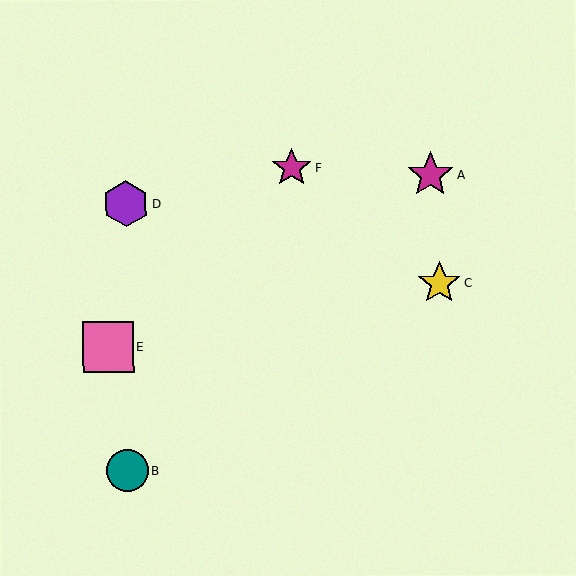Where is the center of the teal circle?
The center of the teal circle is at (127, 471).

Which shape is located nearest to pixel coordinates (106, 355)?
The pink square (labeled E) at (108, 347) is nearest to that location.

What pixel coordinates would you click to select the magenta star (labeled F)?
Click at (292, 168) to select the magenta star F.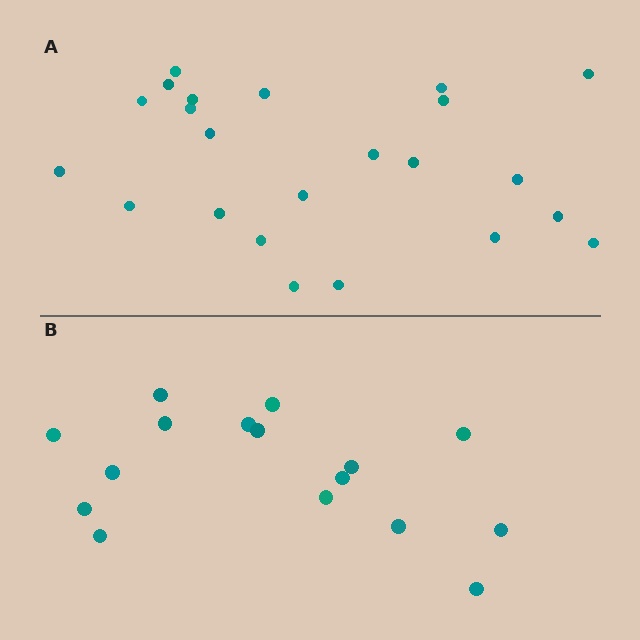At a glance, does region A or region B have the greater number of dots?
Region A (the top region) has more dots.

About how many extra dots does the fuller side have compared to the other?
Region A has roughly 8 or so more dots than region B.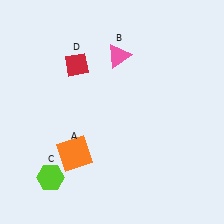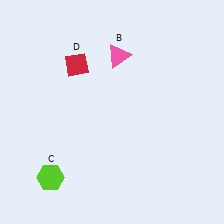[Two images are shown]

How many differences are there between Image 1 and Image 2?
There is 1 difference between the two images.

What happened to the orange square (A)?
The orange square (A) was removed in Image 2. It was in the bottom-left area of Image 1.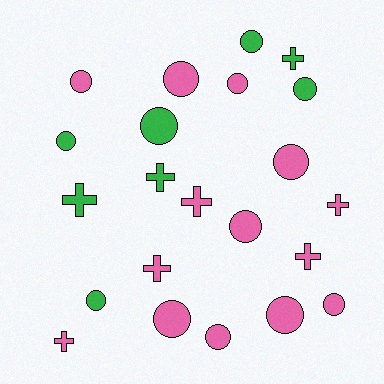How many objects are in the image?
There are 22 objects.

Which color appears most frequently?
Pink, with 14 objects.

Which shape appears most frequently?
Circle, with 14 objects.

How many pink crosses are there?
There are 5 pink crosses.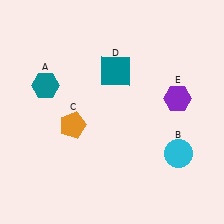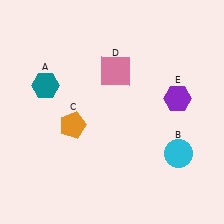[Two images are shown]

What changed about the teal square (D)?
In Image 1, D is teal. In Image 2, it changed to pink.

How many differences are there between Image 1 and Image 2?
There is 1 difference between the two images.